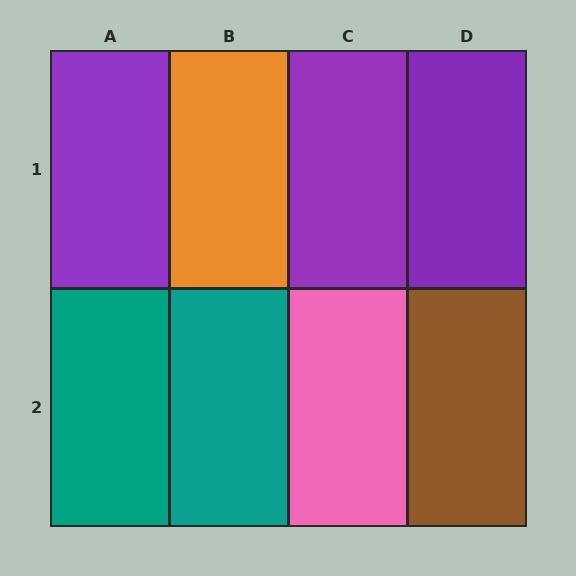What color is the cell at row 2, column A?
Teal.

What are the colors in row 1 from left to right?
Purple, orange, purple, purple.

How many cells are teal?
2 cells are teal.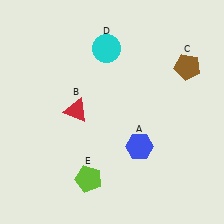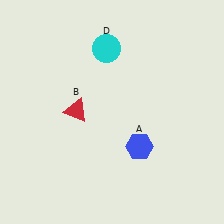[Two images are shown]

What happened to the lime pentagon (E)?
The lime pentagon (E) was removed in Image 2. It was in the bottom-left area of Image 1.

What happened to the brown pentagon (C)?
The brown pentagon (C) was removed in Image 2. It was in the top-right area of Image 1.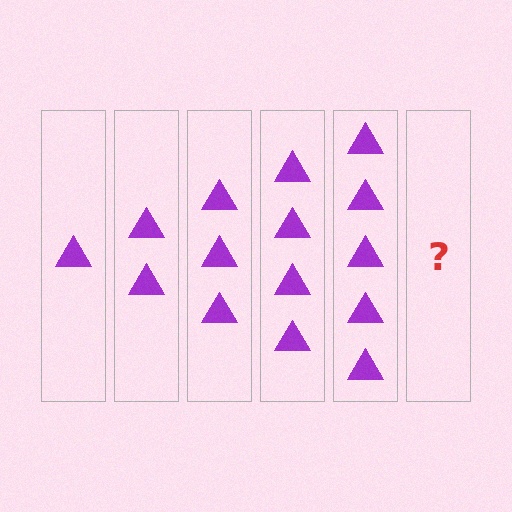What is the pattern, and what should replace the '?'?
The pattern is that each step adds one more triangle. The '?' should be 6 triangles.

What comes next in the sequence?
The next element should be 6 triangles.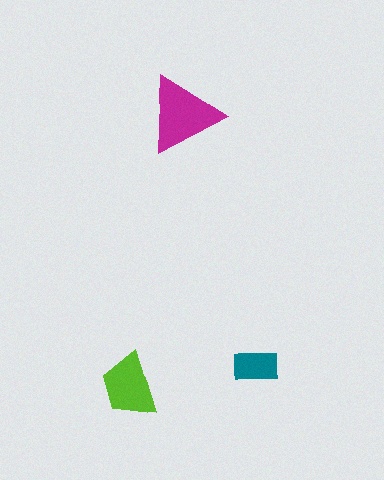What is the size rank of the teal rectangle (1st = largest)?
3rd.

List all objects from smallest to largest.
The teal rectangle, the lime trapezoid, the magenta triangle.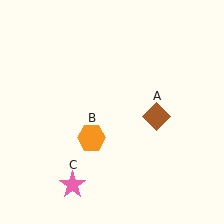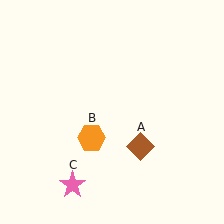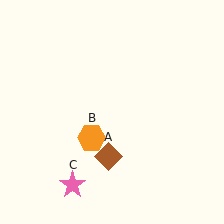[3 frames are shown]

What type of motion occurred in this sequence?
The brown diamond (object A) rotated clockwise around the center of the scene.